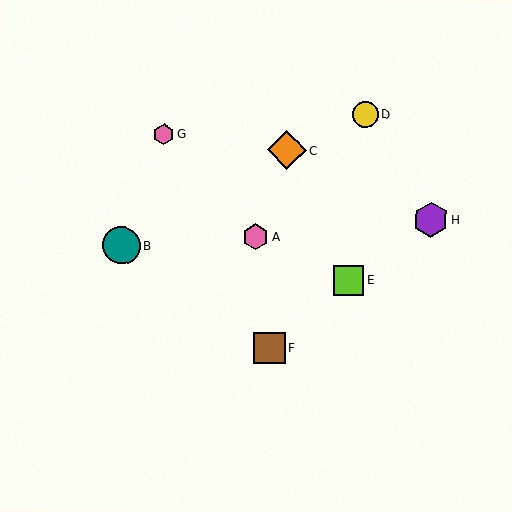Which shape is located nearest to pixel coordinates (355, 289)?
The lime square (labeled E) at (348, 280) is nearest to that location.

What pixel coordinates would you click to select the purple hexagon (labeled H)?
Click at (431, 220) to select the purple hexagon H.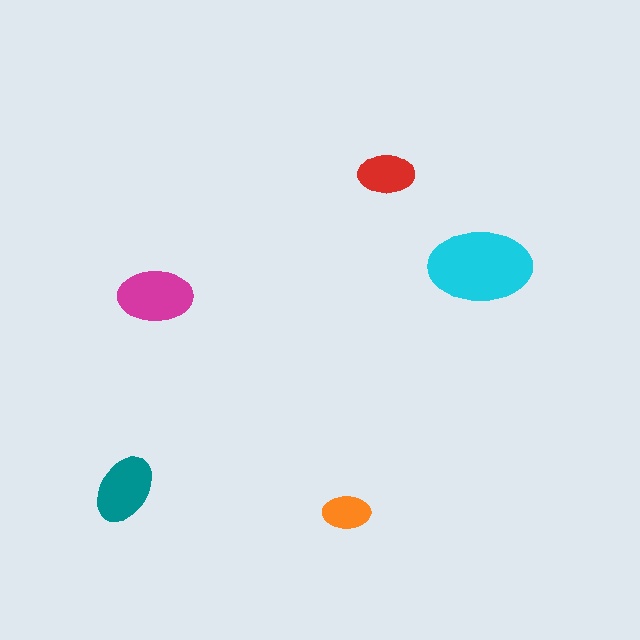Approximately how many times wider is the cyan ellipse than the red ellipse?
About 2 times wider.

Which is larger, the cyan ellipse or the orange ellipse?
The cyan one.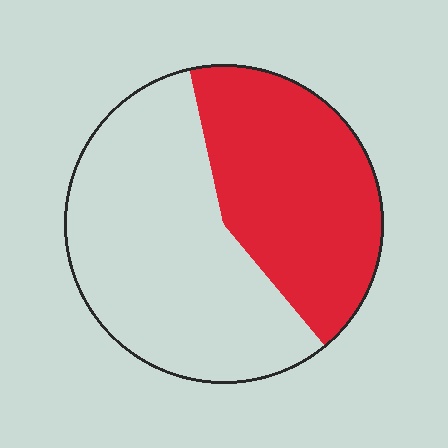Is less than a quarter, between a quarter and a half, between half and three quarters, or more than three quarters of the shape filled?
Between a quarter and a half.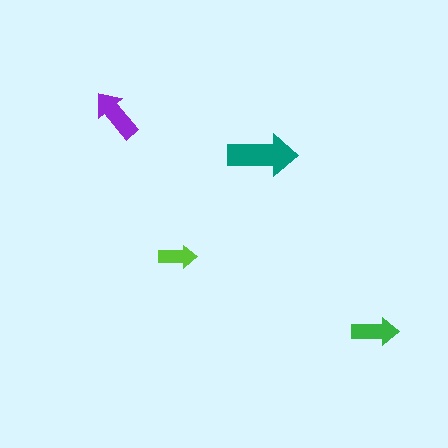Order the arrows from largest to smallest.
the teal one, the purple one, the green one, the lime one.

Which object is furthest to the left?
The purple arrow is leftmost.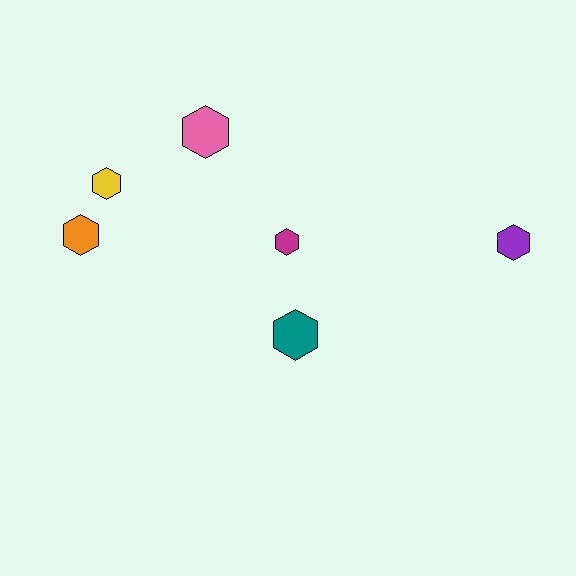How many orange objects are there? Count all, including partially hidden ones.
There is 1 orange object.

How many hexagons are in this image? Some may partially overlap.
There are 6 hexagons.